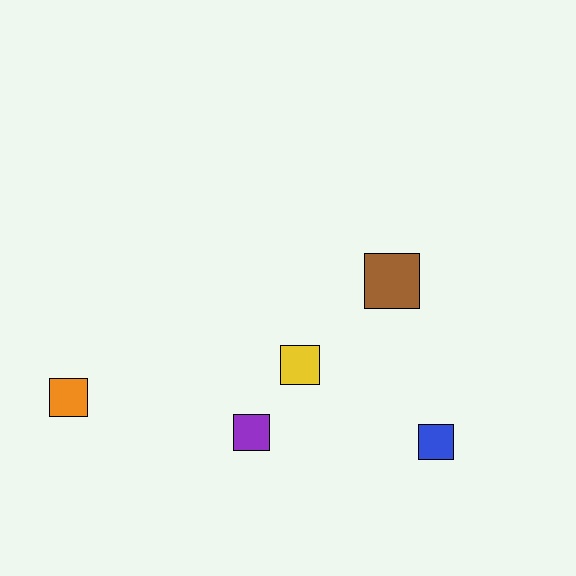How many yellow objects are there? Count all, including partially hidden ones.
There is 1 yellow object.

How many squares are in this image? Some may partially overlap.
There are 5 squares.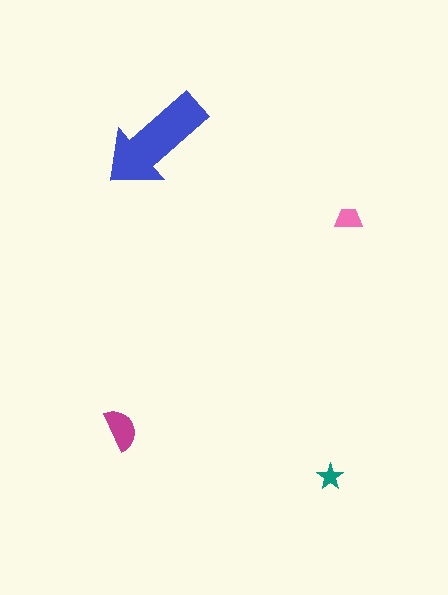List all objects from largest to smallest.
The blue arrow, the magenta semicircle, the pink trapezoid, the teal star.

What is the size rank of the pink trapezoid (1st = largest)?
3rd.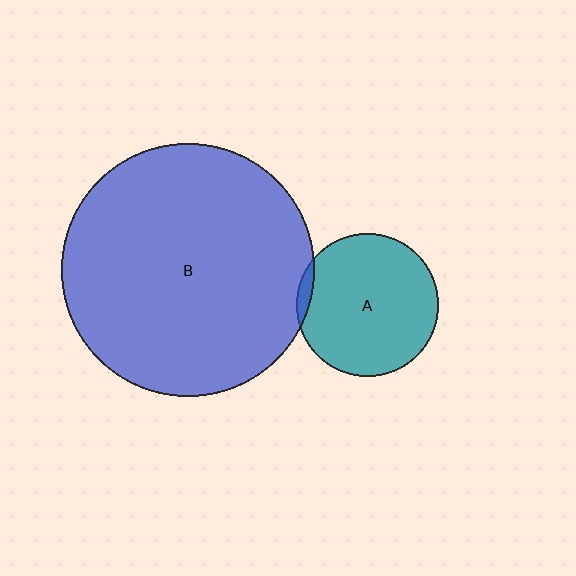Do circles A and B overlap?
Yes.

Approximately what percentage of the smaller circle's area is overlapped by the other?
Approximately 5%.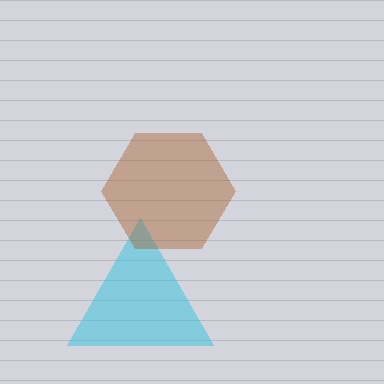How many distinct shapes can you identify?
There are 2 distinct shapes: a cyan triangle, a brown hexagon.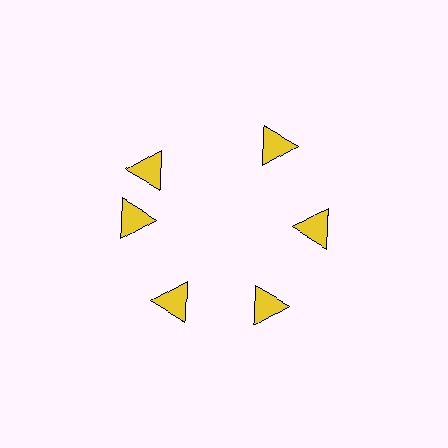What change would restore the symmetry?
The symmetry would be restored by rotating it back into even spacing with its neighbors so that all 6 triangles sit at equal angles and equal distance from the center.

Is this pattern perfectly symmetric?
No. The 6 yellow triangles are arranged in a ring, but one element near the 11 o'clock position is rotated out of alignment along the ring, breaking the 6-fold rotational symmetry.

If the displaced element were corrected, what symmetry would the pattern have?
It would have 6-fold rotational symmetry — the pattern would map onto itself every 60 degrees.